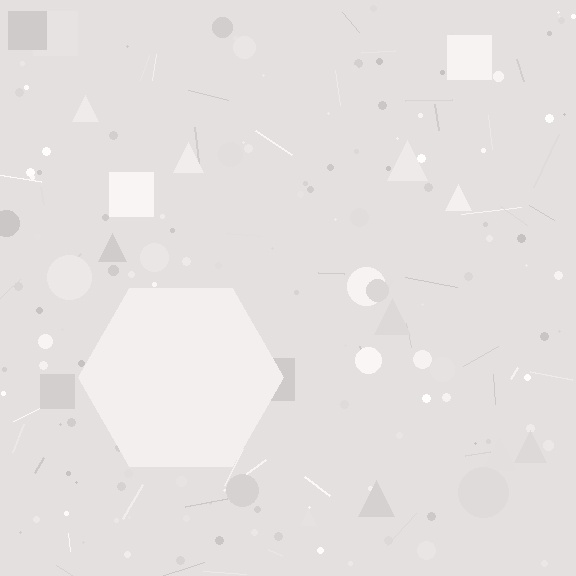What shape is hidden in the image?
A hexagon is hidden in the image.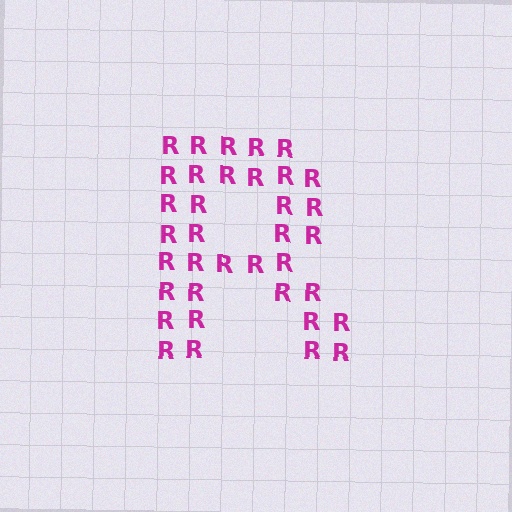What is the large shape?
The large shape is the letter R.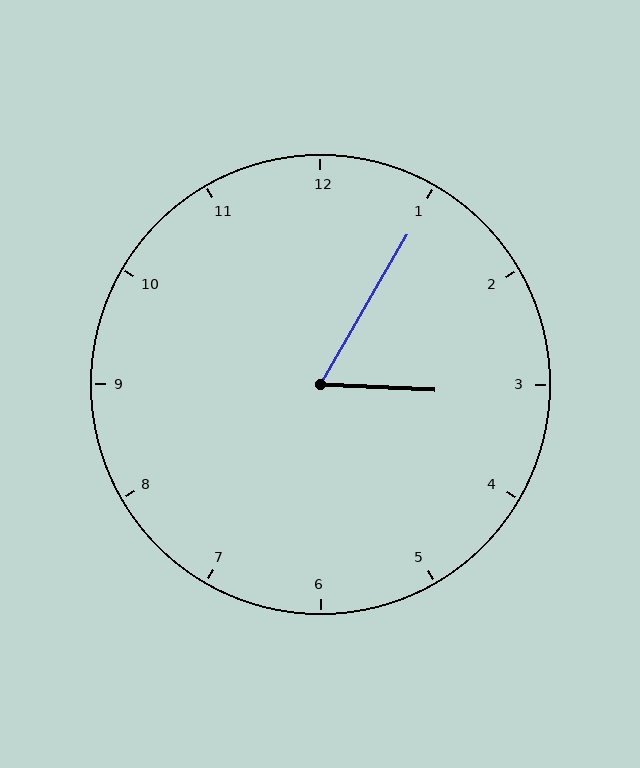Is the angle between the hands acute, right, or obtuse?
It is acute.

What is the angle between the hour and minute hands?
Approximately 62 degrees.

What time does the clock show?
3:05.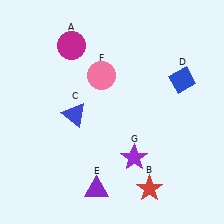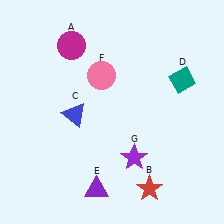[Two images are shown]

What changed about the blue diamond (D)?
In Image 1, D is blue. In Image 2, it changed to teal.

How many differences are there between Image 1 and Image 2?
There is 1 difference between the two images.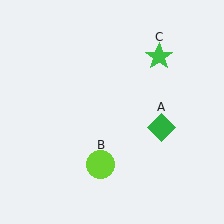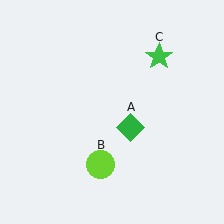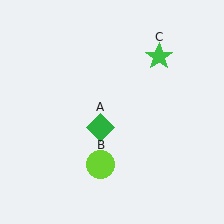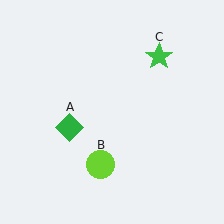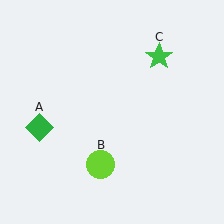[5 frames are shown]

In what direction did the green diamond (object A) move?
The green diamond (object A) moved left.